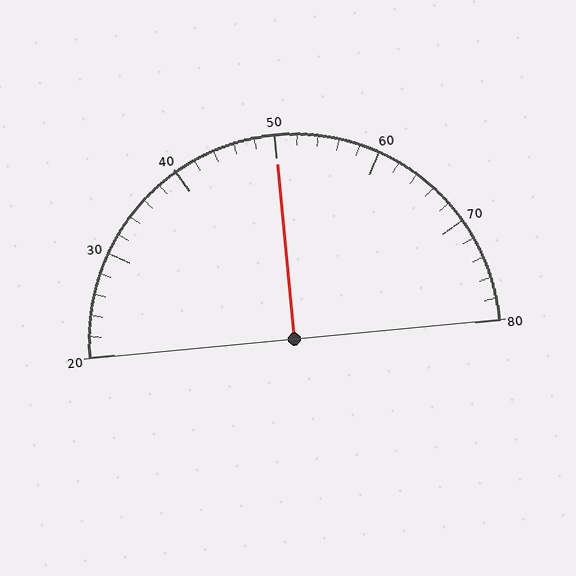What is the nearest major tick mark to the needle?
The nearest major tick mark is 50.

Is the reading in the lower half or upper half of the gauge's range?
The reading is in the upper half of the range (20 to 80).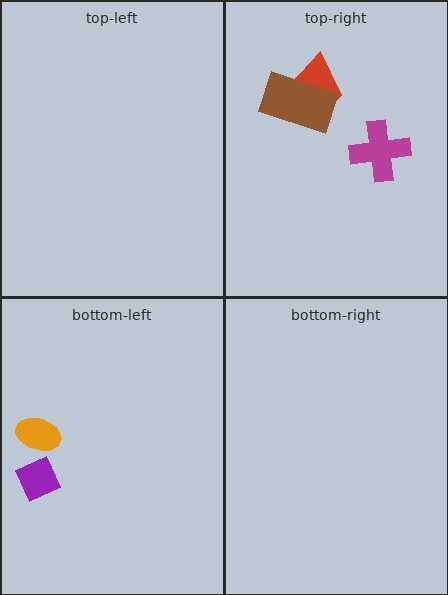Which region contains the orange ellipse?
The bottom-left region.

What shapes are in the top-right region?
The red trapezoid, the brown rectangle, the magenta cross.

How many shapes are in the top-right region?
3.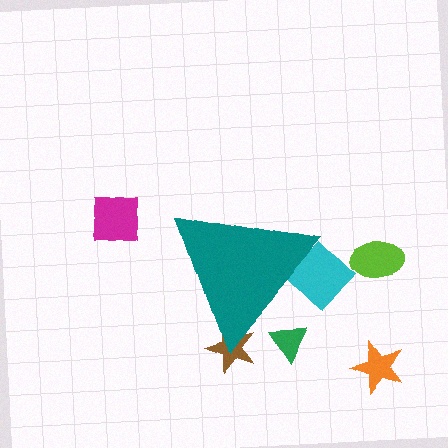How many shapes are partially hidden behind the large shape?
3 shapes are partially hidden.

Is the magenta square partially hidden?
No, the magenta square is fully visible.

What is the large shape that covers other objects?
A teal triangle.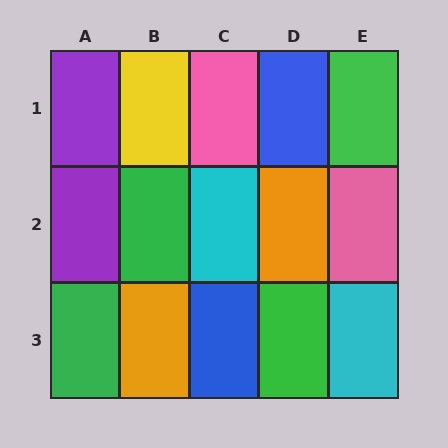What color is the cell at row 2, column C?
Cyan.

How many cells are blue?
2 cells are blue.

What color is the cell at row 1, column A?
Purple.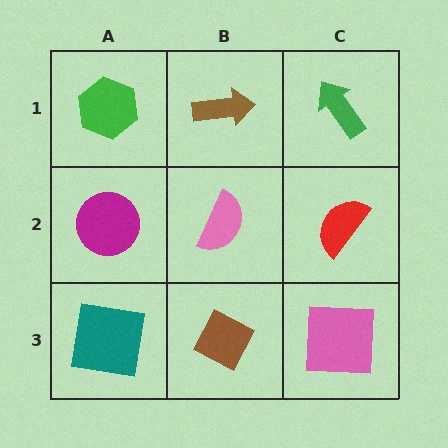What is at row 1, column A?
A green hexagon.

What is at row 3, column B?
A brown diamond.